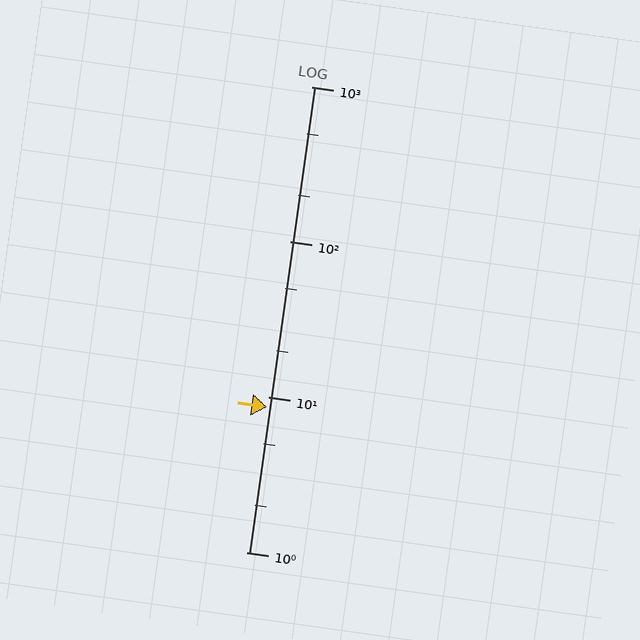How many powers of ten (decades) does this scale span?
The scale spans 3 decades, from 1 to 1000.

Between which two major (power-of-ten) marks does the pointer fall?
The pointer is between 1 and 10.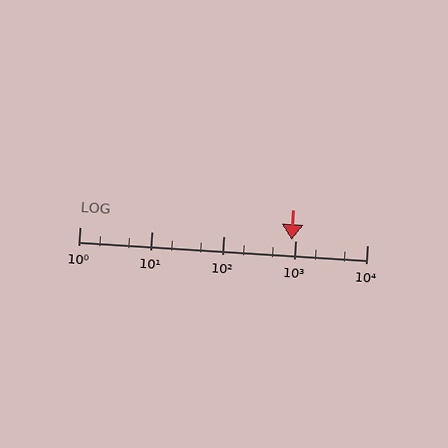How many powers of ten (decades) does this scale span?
The scale spans 4 decades, from 1 to 10000.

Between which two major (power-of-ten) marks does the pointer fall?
The pointer is between 100 and 1000.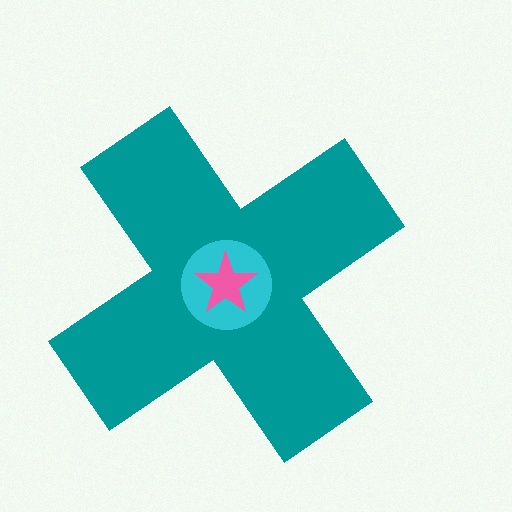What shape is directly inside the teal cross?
The cyan circle.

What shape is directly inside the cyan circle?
The pink star.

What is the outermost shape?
The teal cross.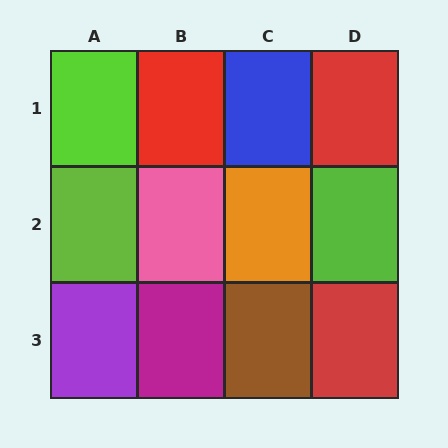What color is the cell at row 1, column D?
Red.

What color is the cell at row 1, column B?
Red.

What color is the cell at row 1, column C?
Blue.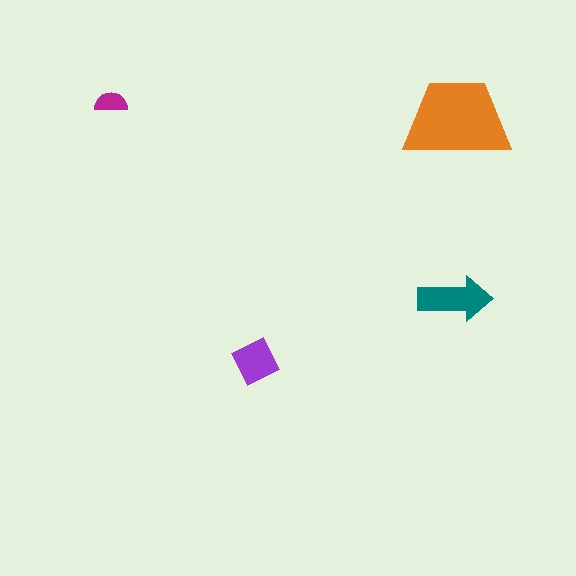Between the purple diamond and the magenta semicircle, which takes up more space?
The purple diamond.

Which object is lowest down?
The purple diamond is bottommost.